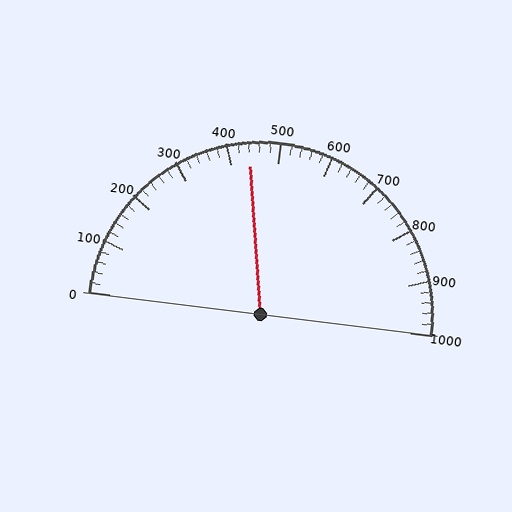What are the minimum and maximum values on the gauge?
The gauge ranges from 0 to 1000.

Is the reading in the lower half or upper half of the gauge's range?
The reading is in the lower half of the range (0 to 1000).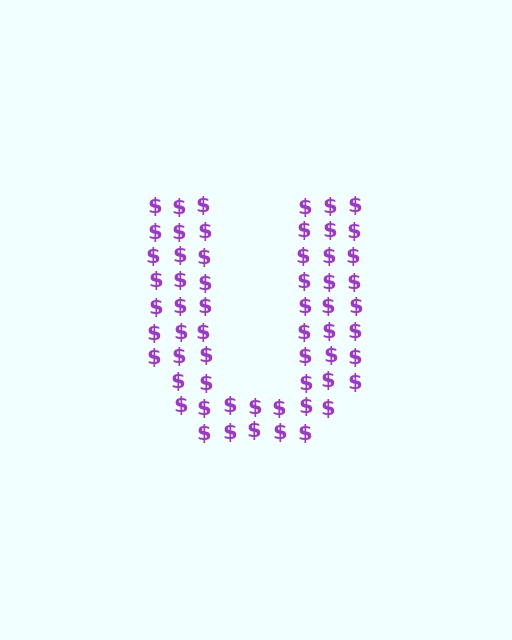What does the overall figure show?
The overall figure shows the letter U.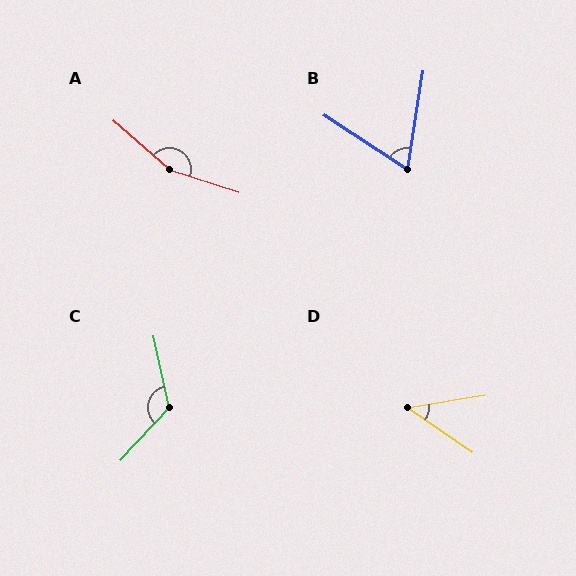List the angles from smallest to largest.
D (43°), B (66°), C (125°), A (157°).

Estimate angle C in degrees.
Approximately 125 degrees.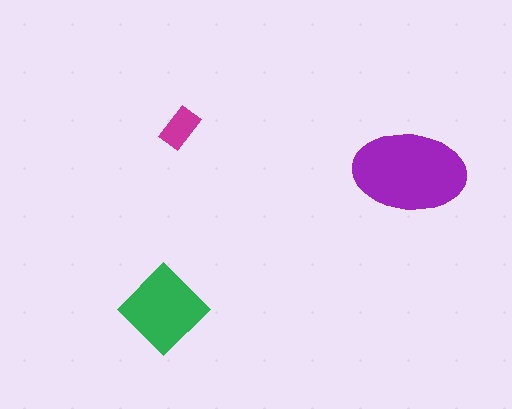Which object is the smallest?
The magenta rectangle.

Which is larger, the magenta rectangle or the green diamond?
The green diamond.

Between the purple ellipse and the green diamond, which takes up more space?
The purple ellipse.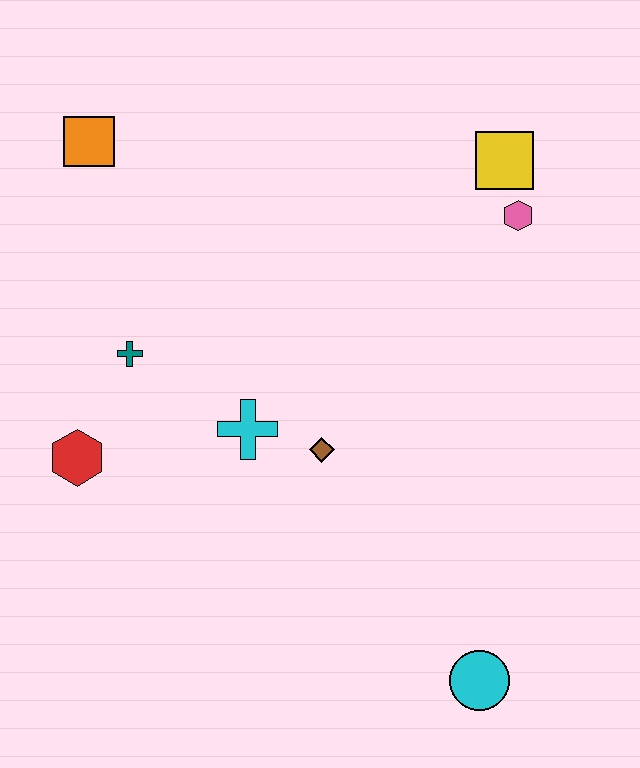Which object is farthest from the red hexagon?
The yellow square is farthest from the red hexagon.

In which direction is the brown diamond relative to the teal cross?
The brown diamond is to the right of the teal cross.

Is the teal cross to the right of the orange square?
Yes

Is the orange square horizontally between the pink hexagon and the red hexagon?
Yes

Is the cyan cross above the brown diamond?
Yes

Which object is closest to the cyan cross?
The brown diamond is closest to the cyan cross.